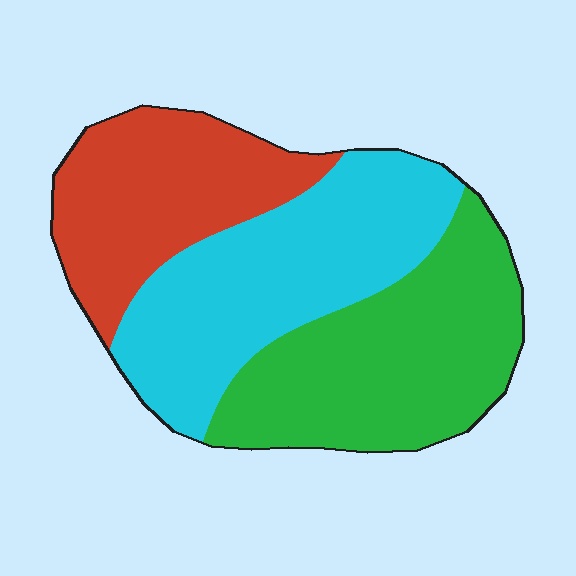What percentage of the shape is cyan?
Cyan takes up between a quarter and a half of the shape.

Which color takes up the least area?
Red, at roughly 25%.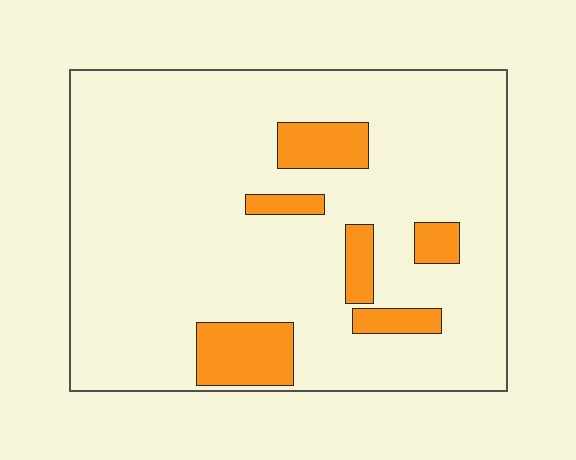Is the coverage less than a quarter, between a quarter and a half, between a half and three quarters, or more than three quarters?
Less than a quarter.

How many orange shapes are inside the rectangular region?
6.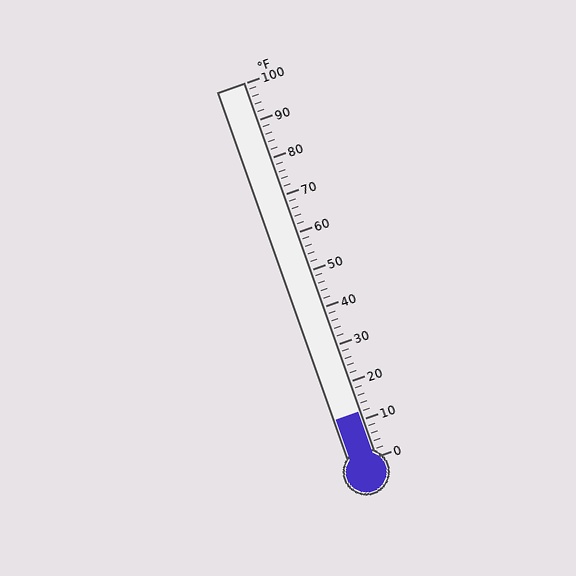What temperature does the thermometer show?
The thermometer shows approximately 12°F.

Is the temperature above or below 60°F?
The temperature is below 60°F.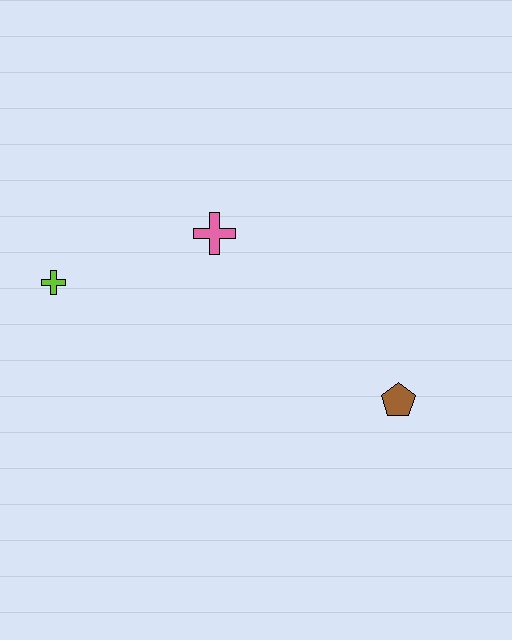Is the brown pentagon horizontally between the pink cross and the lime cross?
No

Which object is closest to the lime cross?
The pink cross is closest to the lime cross.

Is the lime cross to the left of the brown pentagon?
Yes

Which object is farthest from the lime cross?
The brown pentagon is farthest from the lime cross.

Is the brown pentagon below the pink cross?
Yes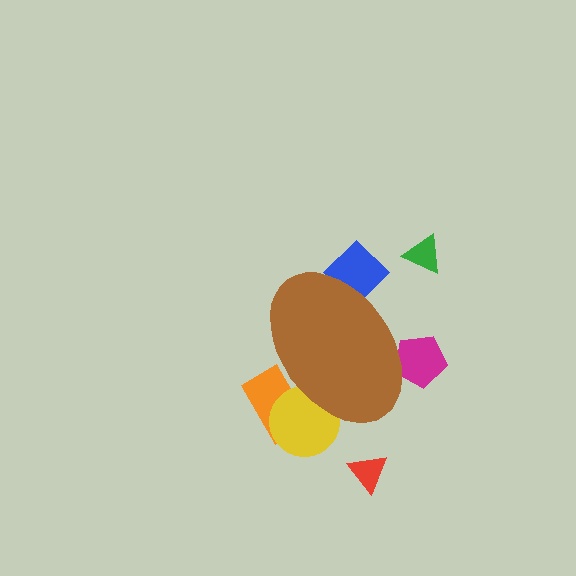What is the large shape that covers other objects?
A brown ellipse.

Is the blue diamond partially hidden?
Yes, the blue diamond is partially hidden behind the brown ellipse.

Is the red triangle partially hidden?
No, the red triangle is fully visible.